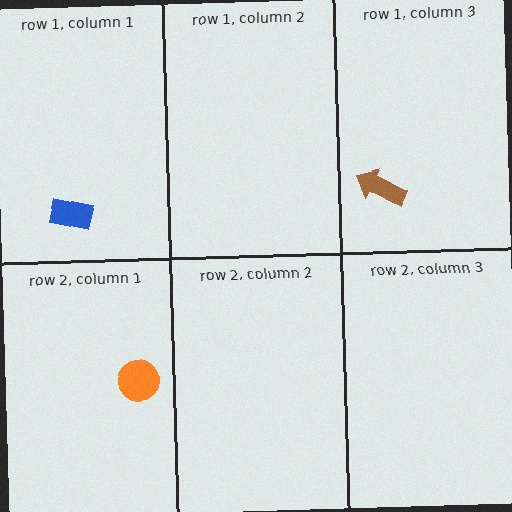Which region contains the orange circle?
The row 2, column 1 region.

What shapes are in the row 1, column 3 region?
The brown arrow.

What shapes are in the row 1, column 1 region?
The blue rectangle.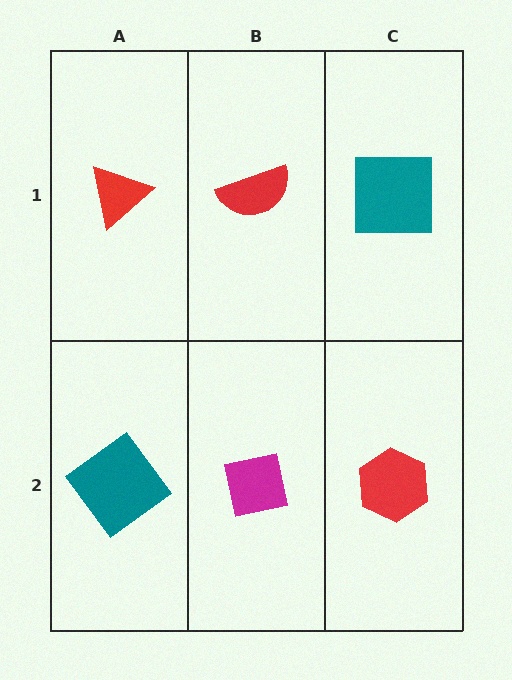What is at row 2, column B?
A magenta square.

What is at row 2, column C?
A red hexagon.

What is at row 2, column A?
A teal diamond.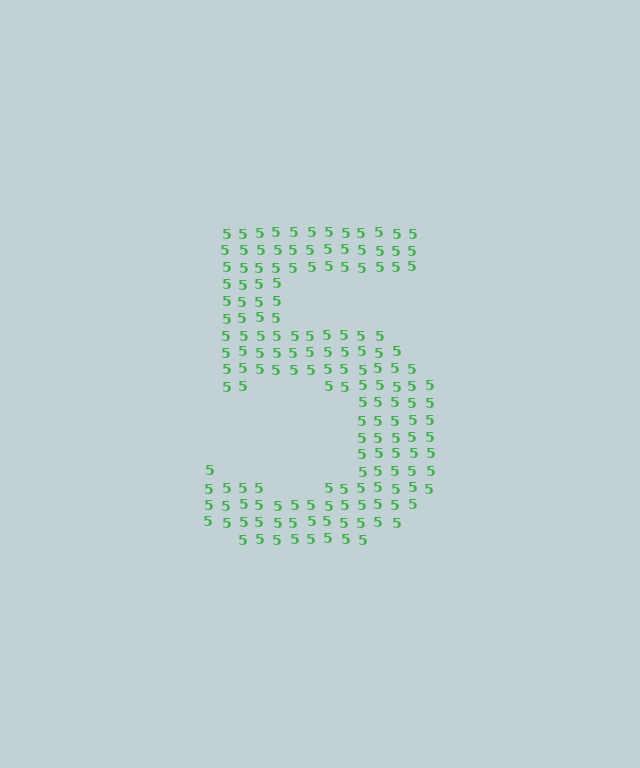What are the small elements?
The small elements are digit 5's.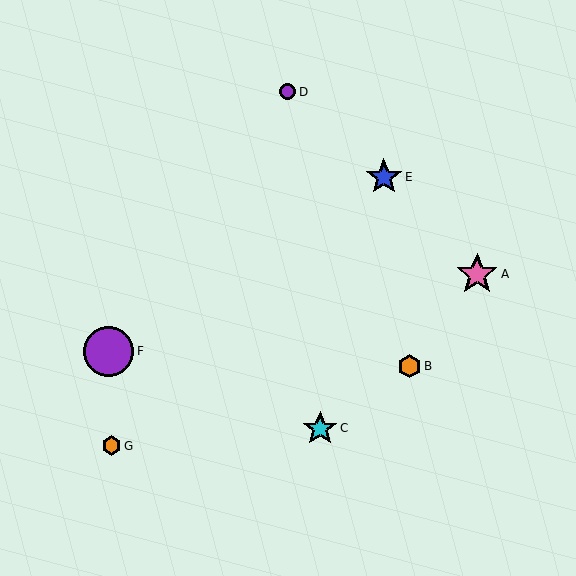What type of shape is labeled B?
Shape B is an orange hexagon.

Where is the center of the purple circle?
The center of the purple circle is at (108, 351).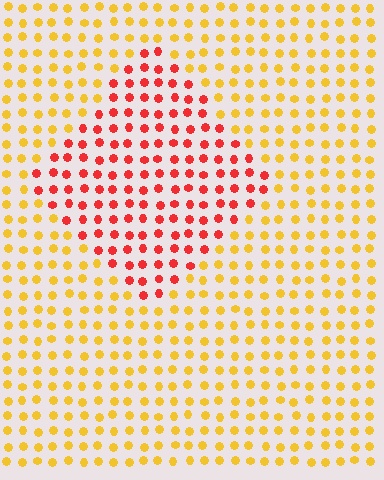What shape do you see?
I see a diamond.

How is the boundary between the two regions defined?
The boundary is defined purely by a slight shift in hue (about 48 degrees). Spacing, size, and orientation are identical on both sides.